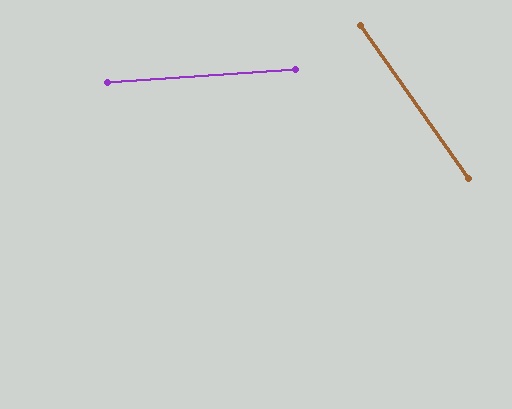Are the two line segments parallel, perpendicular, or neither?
Neither parallel nor perpendicular — they differ by about 59°.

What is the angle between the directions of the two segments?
Approximately 59 degrees.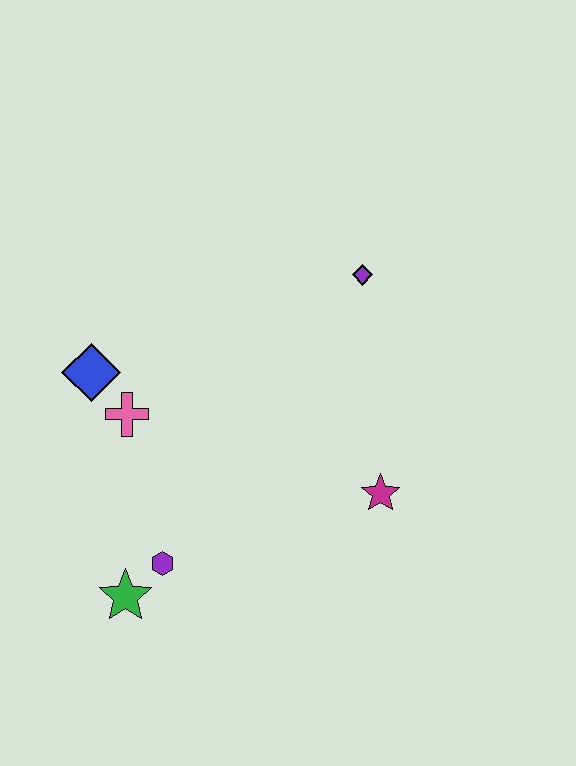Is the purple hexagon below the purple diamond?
Yes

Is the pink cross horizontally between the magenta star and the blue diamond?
Yes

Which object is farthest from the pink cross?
The purple diamond is farthest from the pink cross.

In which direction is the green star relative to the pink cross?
The green star is below the pink cross.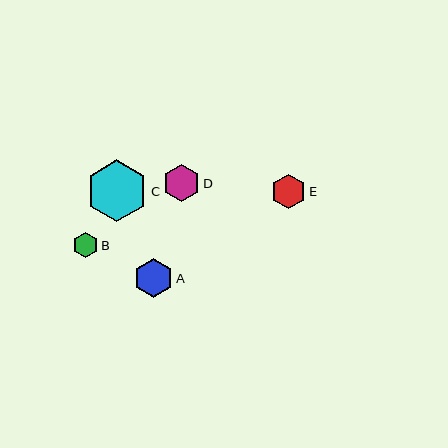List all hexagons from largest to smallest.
From largest to smallest: C, A, D, E, B.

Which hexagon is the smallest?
Hexagon B is the smallest with a size of approximately 25 pixels.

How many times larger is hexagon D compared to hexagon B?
Hexagon D is approximately 1.4 times the size of hexagon B.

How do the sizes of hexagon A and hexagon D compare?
Hexagon A and hexagon D are approximately the same size.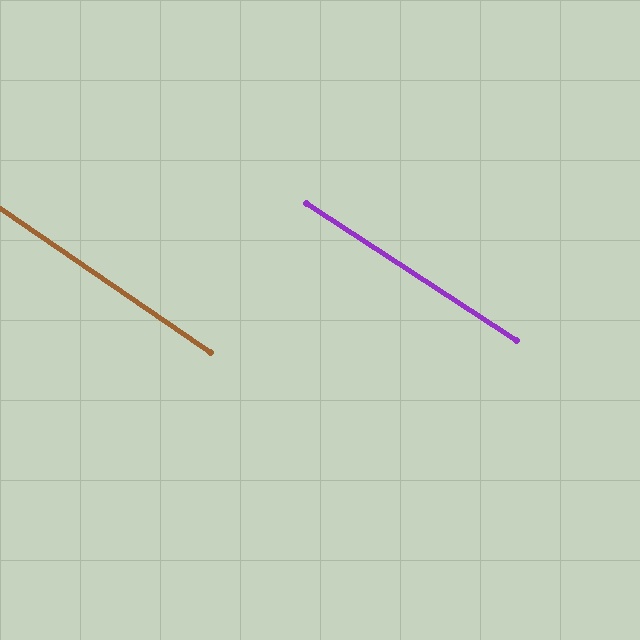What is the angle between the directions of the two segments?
Approximately 1 degree.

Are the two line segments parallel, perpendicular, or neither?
Parallel — their directions differ by only 1.2°.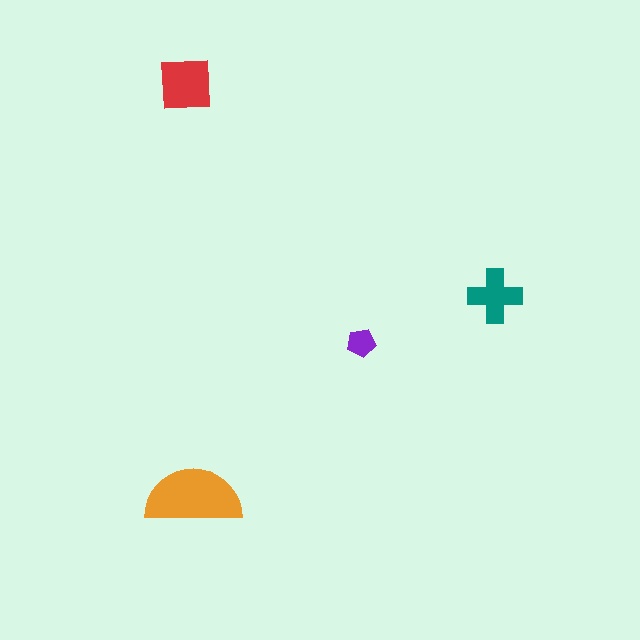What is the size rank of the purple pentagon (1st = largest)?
4th.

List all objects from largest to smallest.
The orange semicircle, the red square, the teal cross, the purple pentagon.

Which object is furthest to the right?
The teal cross is rightmost.